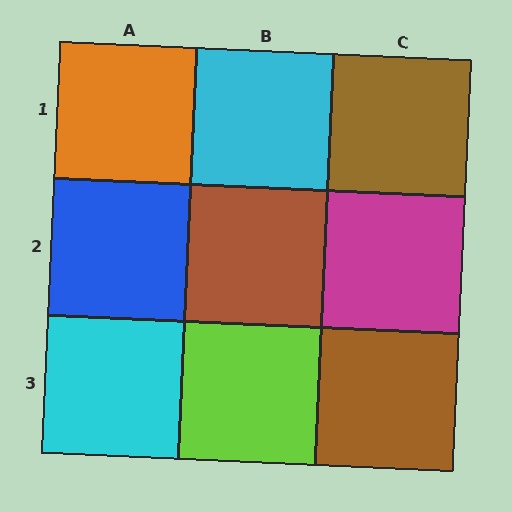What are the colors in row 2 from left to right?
Blue, brown, magenta.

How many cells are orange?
1 cell is orange.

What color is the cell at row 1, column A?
Orange.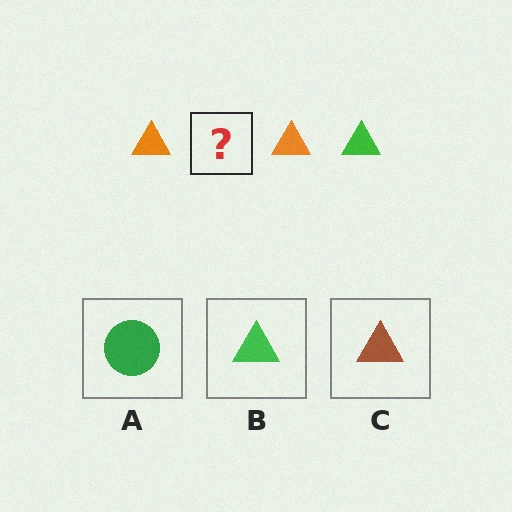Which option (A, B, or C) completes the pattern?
B.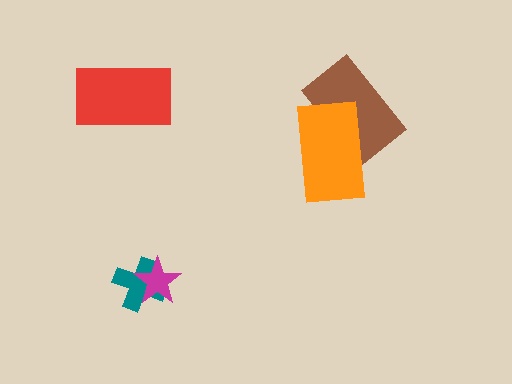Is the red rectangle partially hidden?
No, no other shape covers it.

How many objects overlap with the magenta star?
1 object overlaps with the magenta star.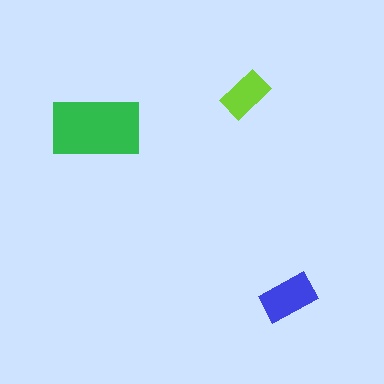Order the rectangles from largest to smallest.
the green one, the blue one, the lime one.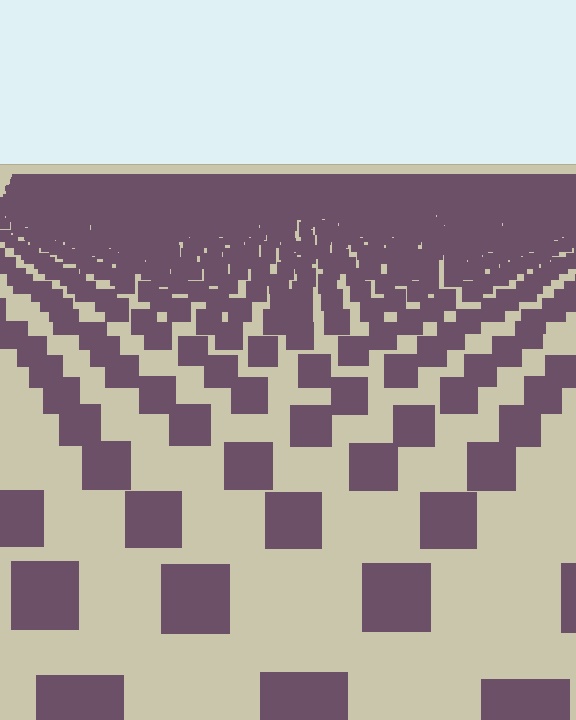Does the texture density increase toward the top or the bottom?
Density increases toward the top.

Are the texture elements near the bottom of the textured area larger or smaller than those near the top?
Larger. Near the bottom, elements are closer to the viewer and appear at a bigger on-screen size.